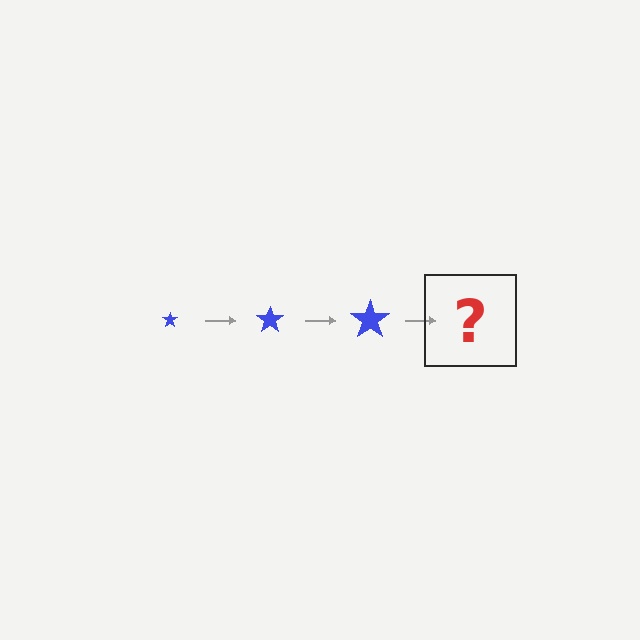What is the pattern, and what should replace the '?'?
The pattern is that the star gets progressively larger each step. The '?' should be a blue star, larger than the previous one.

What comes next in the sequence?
The next element should be a blue star, larger than the previous one.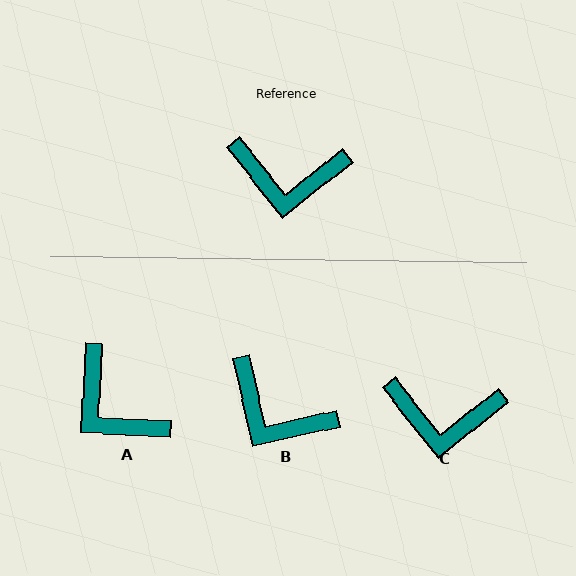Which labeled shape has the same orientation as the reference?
C.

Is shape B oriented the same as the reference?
No, it is off by about 26 degrees.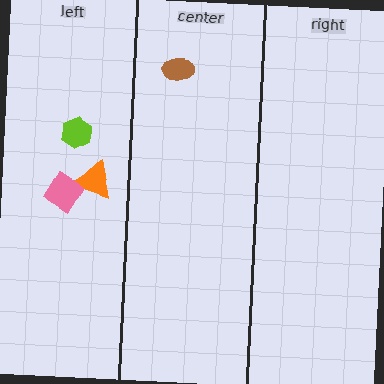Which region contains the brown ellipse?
The center region.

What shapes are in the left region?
The orange triangle, the pink diamond, the lime hexagon.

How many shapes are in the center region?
1.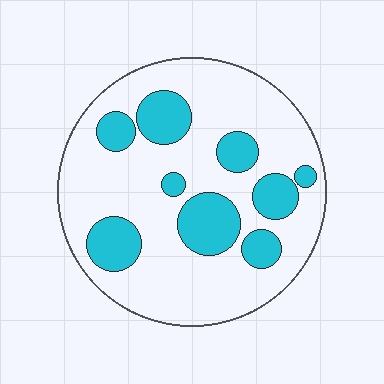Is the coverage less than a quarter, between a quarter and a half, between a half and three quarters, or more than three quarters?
Between a quarter and a half.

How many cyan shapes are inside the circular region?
9.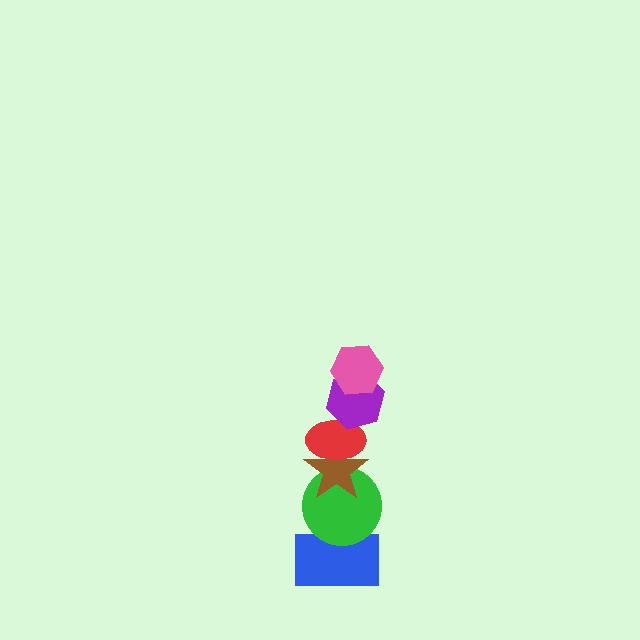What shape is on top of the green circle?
The brown star is on top of the green circle.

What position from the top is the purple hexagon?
The purple hexagon is 2nd from the top.